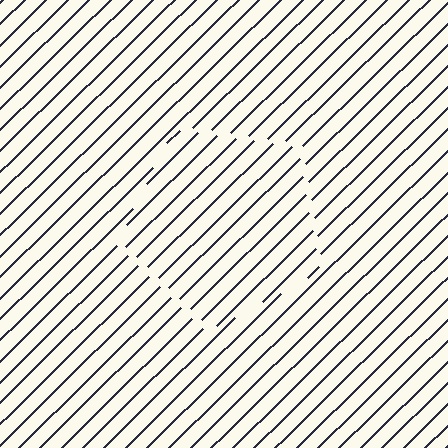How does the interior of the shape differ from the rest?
The interior of the shape contains the same grating, shifted by half a period — the contour is defined by the phase discontinuity where line-ends from the inner and outer gratings abut.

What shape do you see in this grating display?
An illusory pentagon. The interior of the shape contains the same grating, shifted by half a period — the contour is defined by the phase discontinuity where line-ends from the inner and outer gratings abut.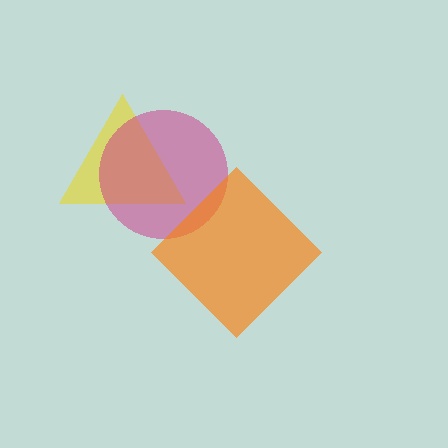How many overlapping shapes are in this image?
There are 3 overlapping shapes in the image.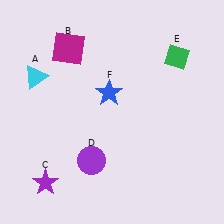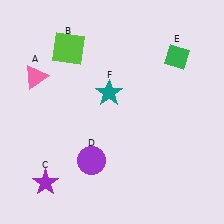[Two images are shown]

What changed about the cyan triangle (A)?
In Image 1, A is cyan. In Image 2, it changed to pink.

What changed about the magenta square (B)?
In Image 1, B is magenta. In Image 2, it changed to lime.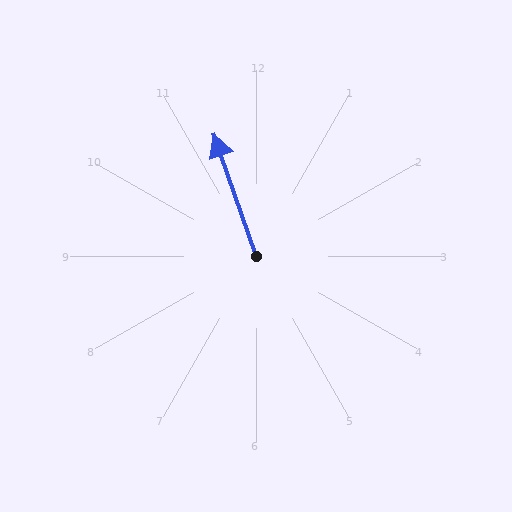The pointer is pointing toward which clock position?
Roughly 11 o'clock.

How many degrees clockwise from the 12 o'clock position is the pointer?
Approximately 341 degrees.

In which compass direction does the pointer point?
North.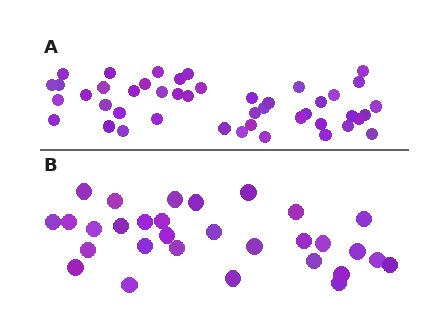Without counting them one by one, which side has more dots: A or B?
Region A (the top region) has more dots.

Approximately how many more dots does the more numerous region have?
Region A has approximately 15 more dots than region B.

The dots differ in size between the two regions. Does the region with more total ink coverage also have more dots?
No. Region B has more total ink coverage because its dots are larger, but region A actually contains more individual dots. Total area can be misleading — the number of items is what matters here.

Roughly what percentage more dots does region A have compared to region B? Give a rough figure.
About 50% more.